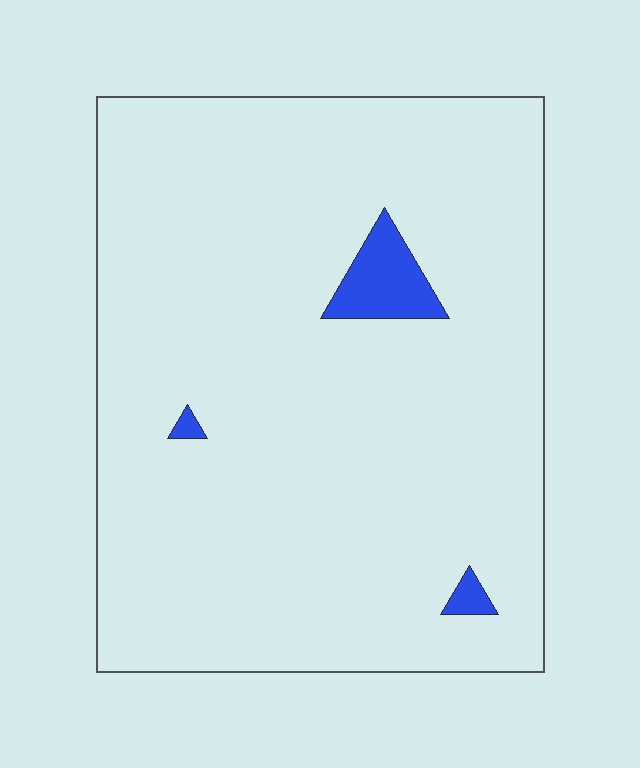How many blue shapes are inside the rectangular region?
3.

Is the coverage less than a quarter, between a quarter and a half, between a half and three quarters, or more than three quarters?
Less than a quarter.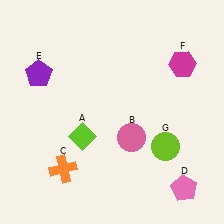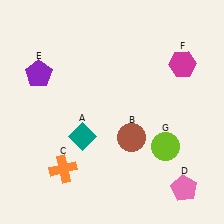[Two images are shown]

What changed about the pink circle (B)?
In Image 1, B is pink. In Image 2, it changed to brown.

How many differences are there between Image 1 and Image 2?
There are 2 differences between the two images.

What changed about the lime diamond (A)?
In Image 1, A is lime. In Image 2, it changed to teal.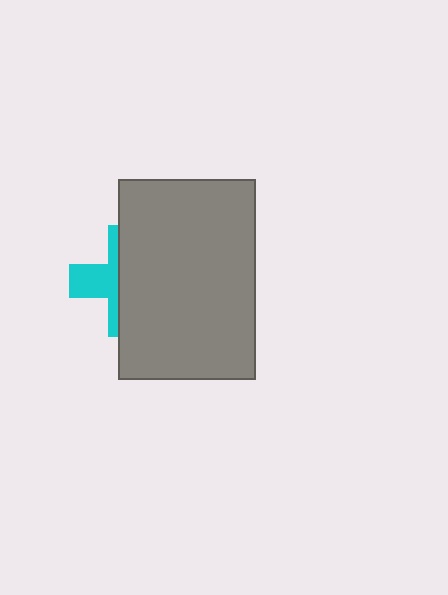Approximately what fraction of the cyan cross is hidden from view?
Roughly 63% of the cyan cross is hidden behind the gray rectangle.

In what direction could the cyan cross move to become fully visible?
The cyan cross could move left. That would shift it out from behind the gray rectangle entirely.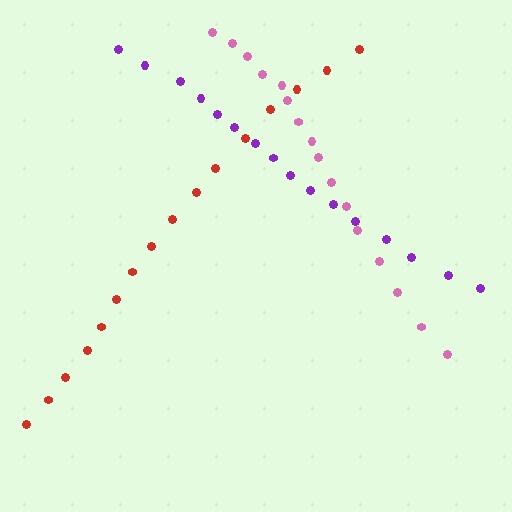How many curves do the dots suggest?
There are 3 distinct paths.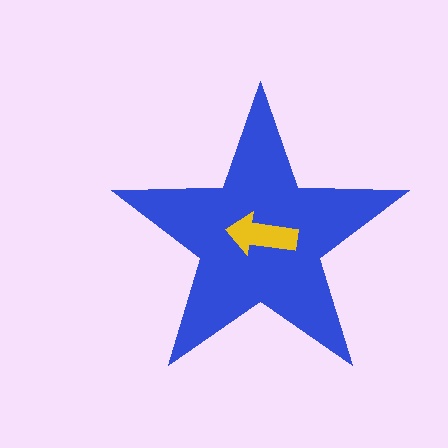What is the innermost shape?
The yellow arrow.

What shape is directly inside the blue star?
The yellow arrow.